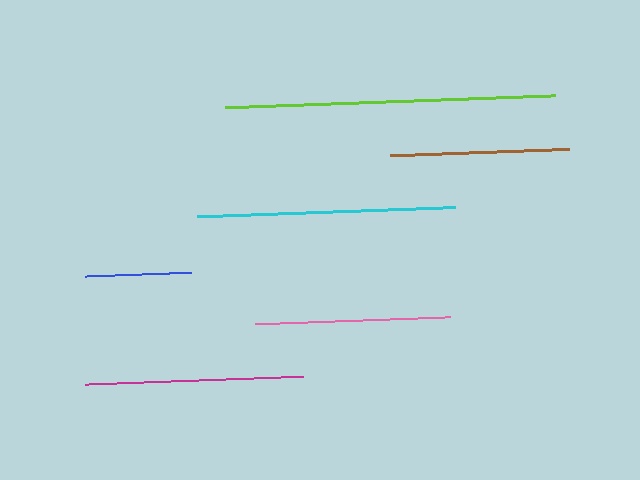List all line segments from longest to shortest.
From longest to shortest: lime, cyan, magenta, pink, brown, blue.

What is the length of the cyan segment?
The cyan segment is approximately 258 pixels long.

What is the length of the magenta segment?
The magenta segment is approximately 218 pixels long.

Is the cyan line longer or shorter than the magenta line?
The cyan line is longer than the magenta line.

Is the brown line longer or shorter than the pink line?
The pink line is longer than the brown line.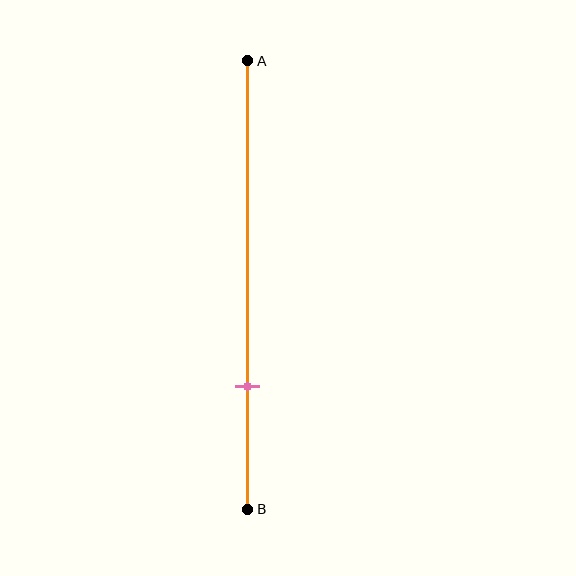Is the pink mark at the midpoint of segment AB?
No, the mark is at about 75% from A, not at the 50% midpoint.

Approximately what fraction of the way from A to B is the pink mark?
The pink mark is approximately 75% of the way from A to B.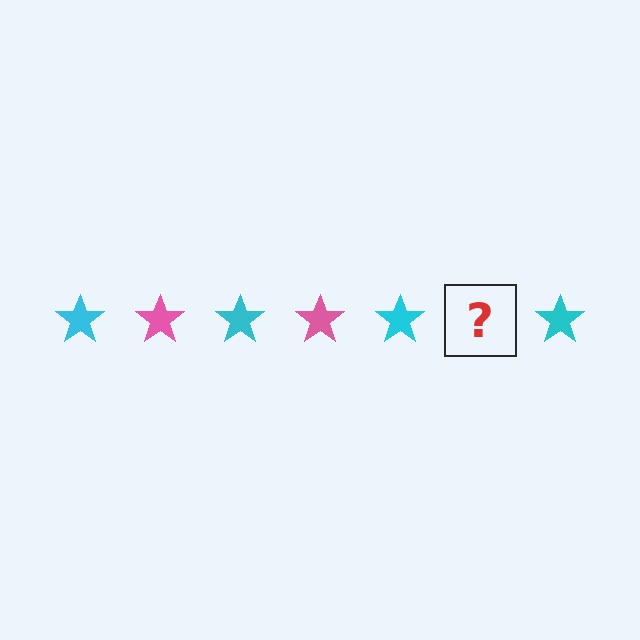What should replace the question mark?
The question mark should be replaced with a pink star.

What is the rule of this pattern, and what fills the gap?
The rule is that the pattern cycles through cyan, pink stars. The gap should be filled with a pink star.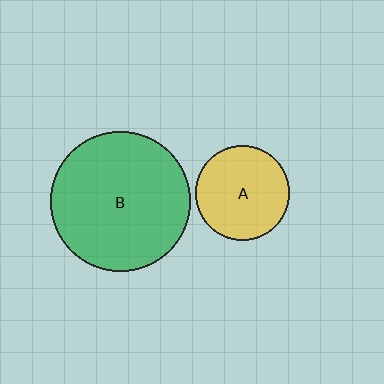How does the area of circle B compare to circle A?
Approximately 2.2 times.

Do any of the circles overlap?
No, none of the circles overlap.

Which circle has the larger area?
Circle B (green).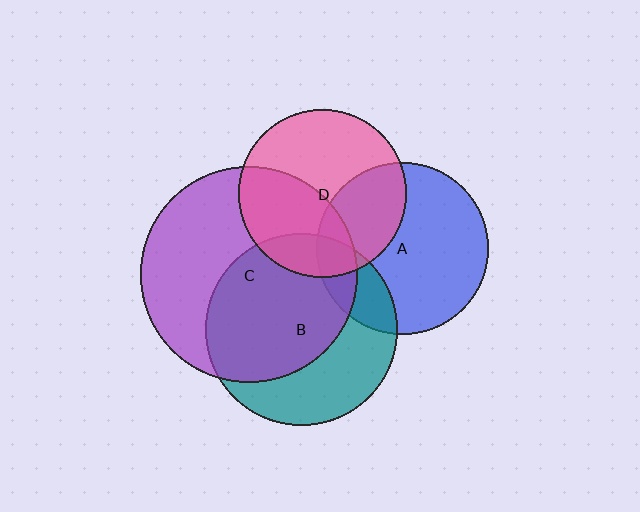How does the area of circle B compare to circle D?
Approximately 1.3 times.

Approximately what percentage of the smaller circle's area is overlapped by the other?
Approximately 15%.